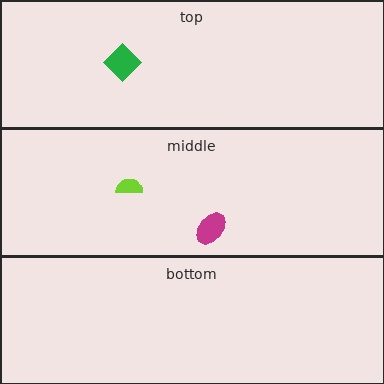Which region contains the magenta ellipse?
The middle region.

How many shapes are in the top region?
1.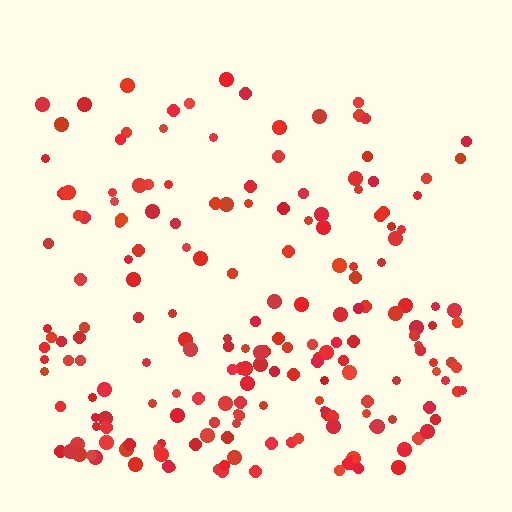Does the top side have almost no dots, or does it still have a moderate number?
Still a moderate number, just noticeably fewer than the bottom.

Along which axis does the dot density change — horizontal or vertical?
Vertical.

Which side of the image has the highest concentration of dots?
The bottom.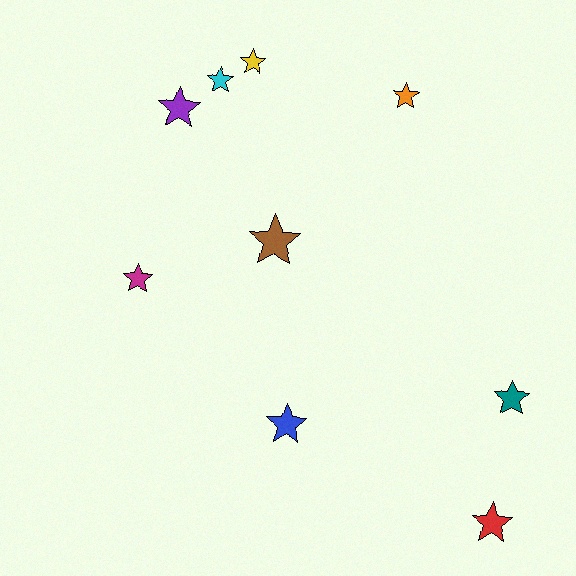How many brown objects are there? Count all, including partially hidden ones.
There is 1 brown object.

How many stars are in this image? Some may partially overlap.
There are 9 stars.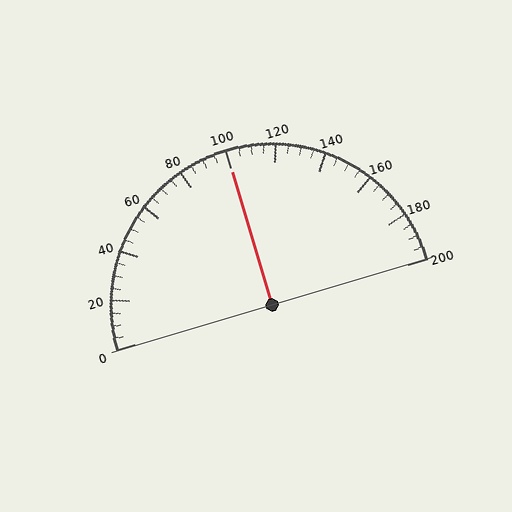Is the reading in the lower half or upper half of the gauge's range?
The reading is in the upper half of the range (0 to 200).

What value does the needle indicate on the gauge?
The needle indicates approximately 100.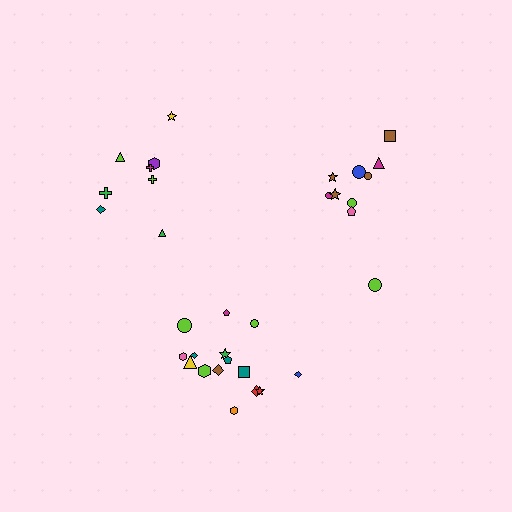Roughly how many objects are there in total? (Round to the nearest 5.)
Roughly 35 objects in total.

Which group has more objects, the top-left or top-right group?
The top-right group.